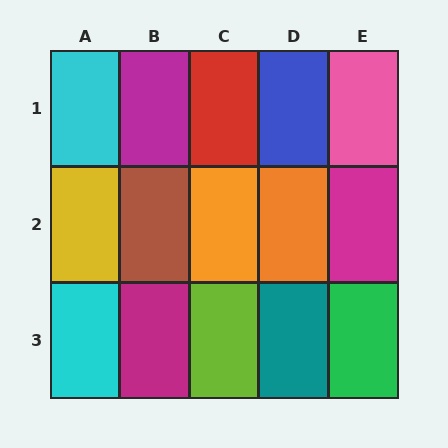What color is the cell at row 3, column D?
Teal.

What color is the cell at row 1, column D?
Blue.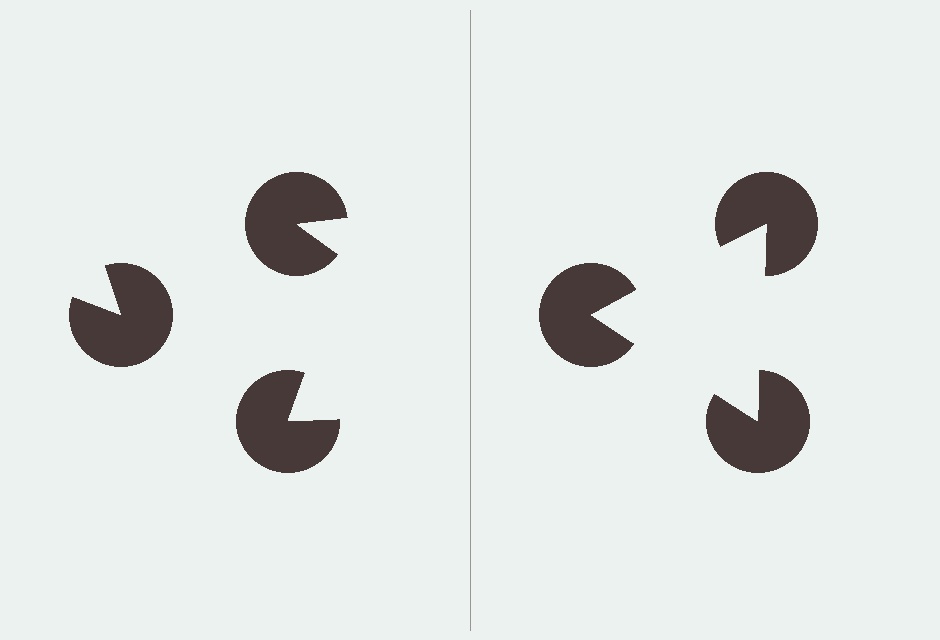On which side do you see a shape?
An illusory triangle appears on the right side. On the left side the wedge cuts are rotated, so no coherent shape forms.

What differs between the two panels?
The pac-man discs are positioned identically on both sides; only the wedge orientations differ. On the right they align to a triangle; on the left they are misaligned.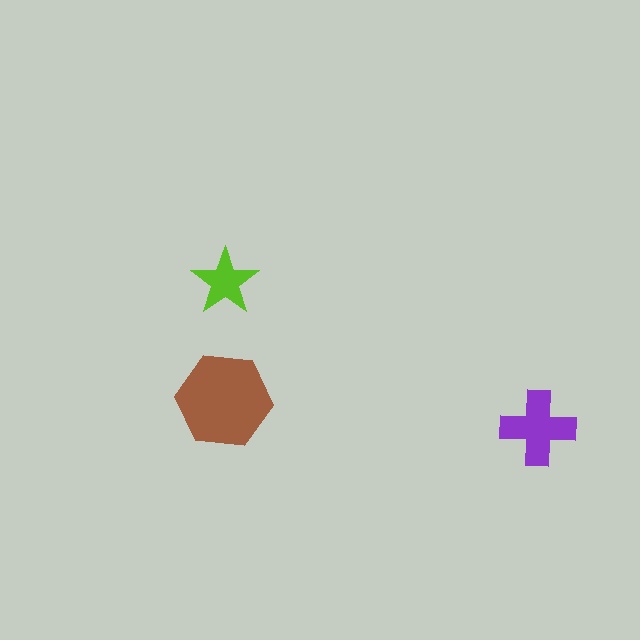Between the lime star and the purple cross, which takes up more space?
The purple cross.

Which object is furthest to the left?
The brown hexagon is leftmost.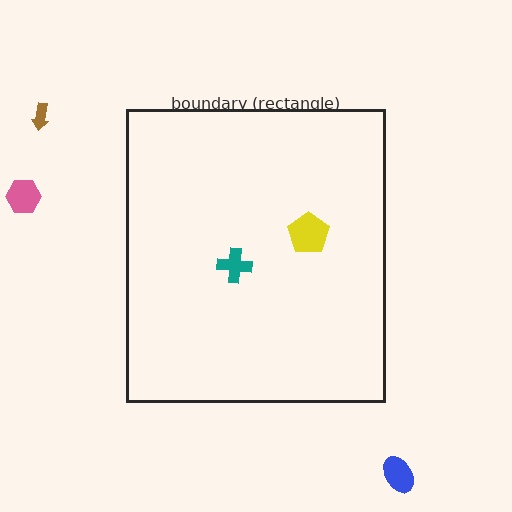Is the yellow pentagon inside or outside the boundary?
Inside.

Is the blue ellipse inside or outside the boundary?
Outside.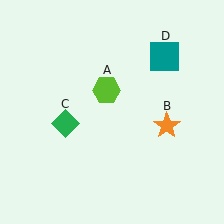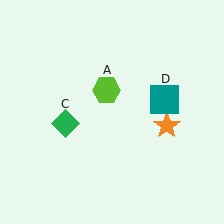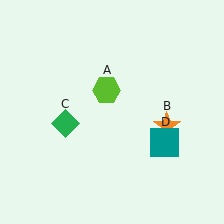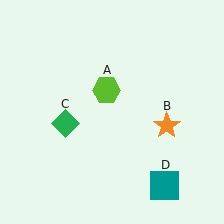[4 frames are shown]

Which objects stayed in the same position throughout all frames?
Lime hexagon (object A) and orange star (object B) and green diamond (object C) remained stationary.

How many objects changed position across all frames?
1 object changed position: teal square (object D).